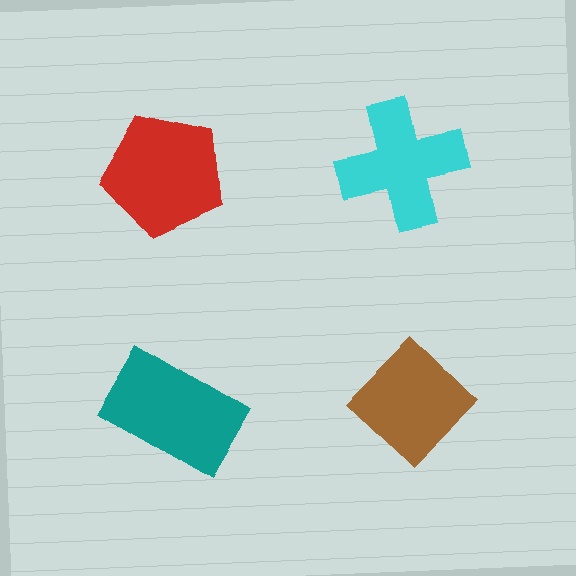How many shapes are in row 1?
2 shapes.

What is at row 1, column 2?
A cyan cross.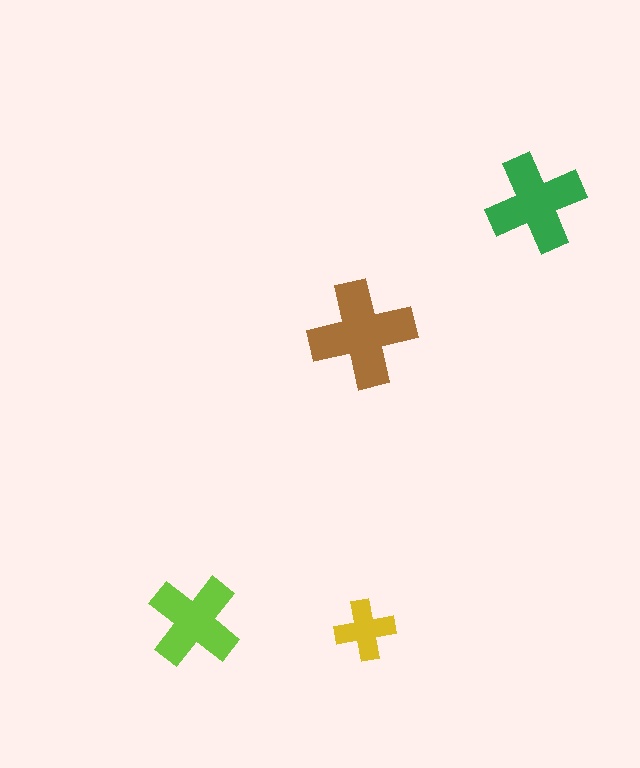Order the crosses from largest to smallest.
the brown one, the green one, the lime one, the yellow one.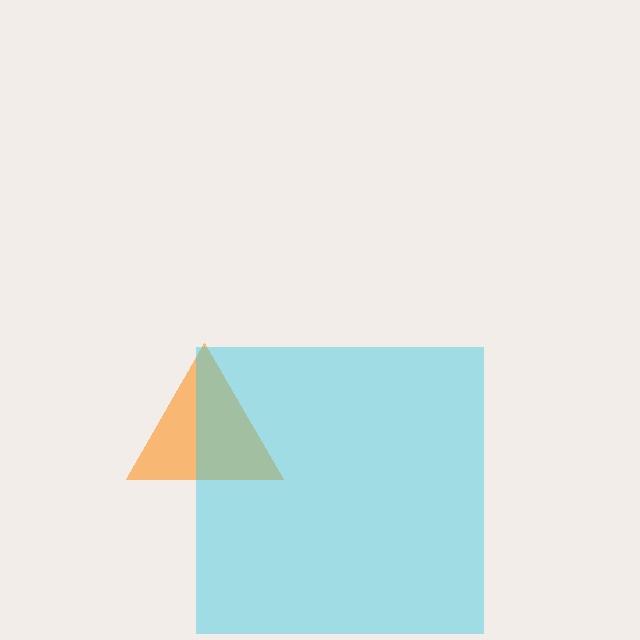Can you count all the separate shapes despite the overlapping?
Yes, there are 2 separate shapes.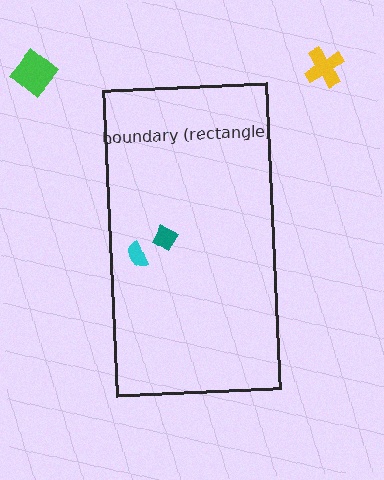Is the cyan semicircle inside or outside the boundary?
Inside.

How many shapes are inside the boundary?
2 inside, 2 outside.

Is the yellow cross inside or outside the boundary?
Outside.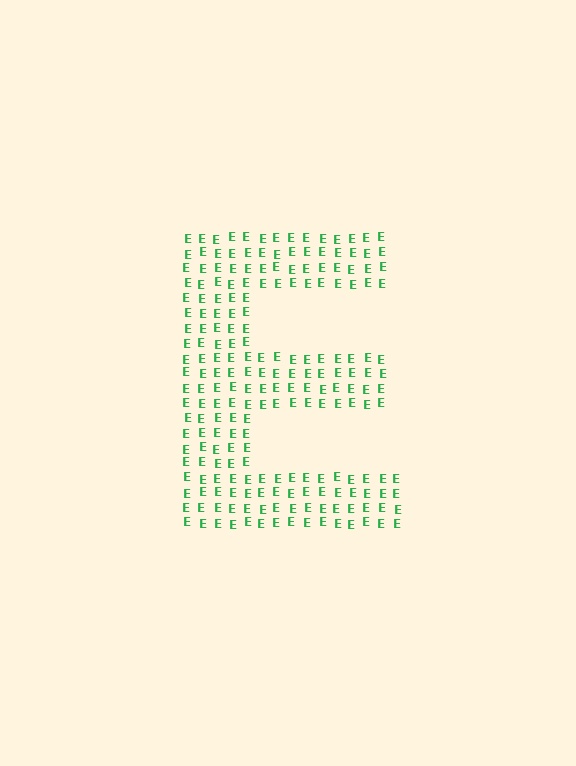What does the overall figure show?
The overall figure shows the letter E.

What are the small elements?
The small elements are letter E's.